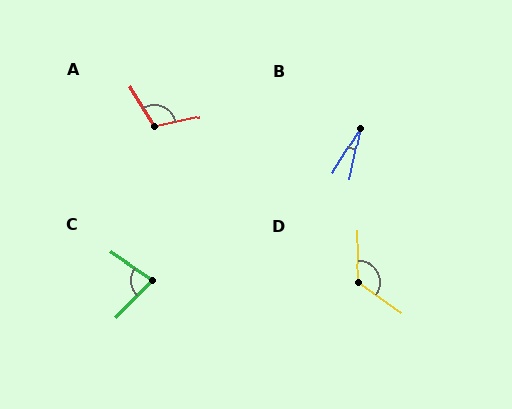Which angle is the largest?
D, at approximately 126 degrees.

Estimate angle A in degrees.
Approximately 110 degrees.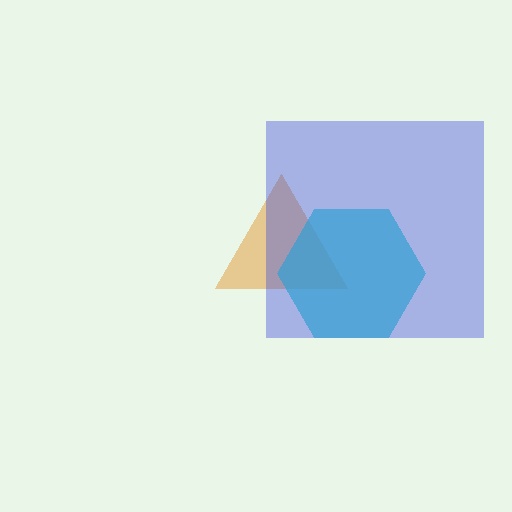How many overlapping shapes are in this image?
There are 3 overlapping shapes in the image.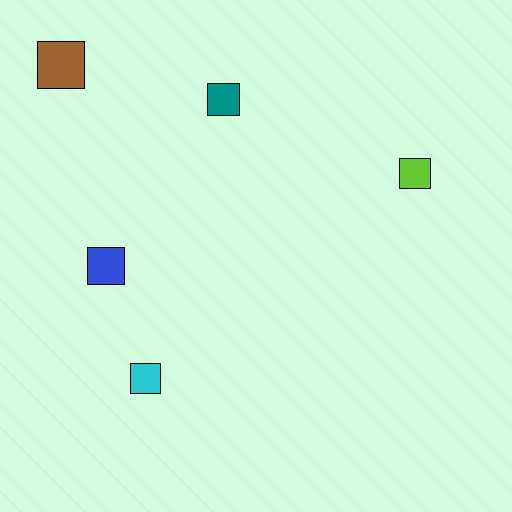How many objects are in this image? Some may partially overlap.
There are 5 objects.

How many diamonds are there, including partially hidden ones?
There are no diamonds.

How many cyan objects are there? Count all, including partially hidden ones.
There is 1 cyan object.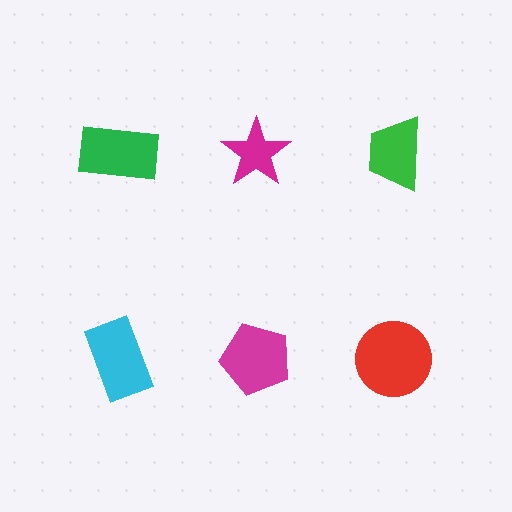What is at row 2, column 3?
A red circle.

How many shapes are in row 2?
3 shapes.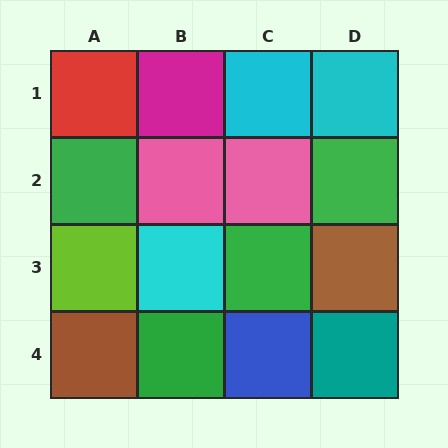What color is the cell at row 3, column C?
Green.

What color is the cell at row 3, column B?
Cyan.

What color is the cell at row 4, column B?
Green.